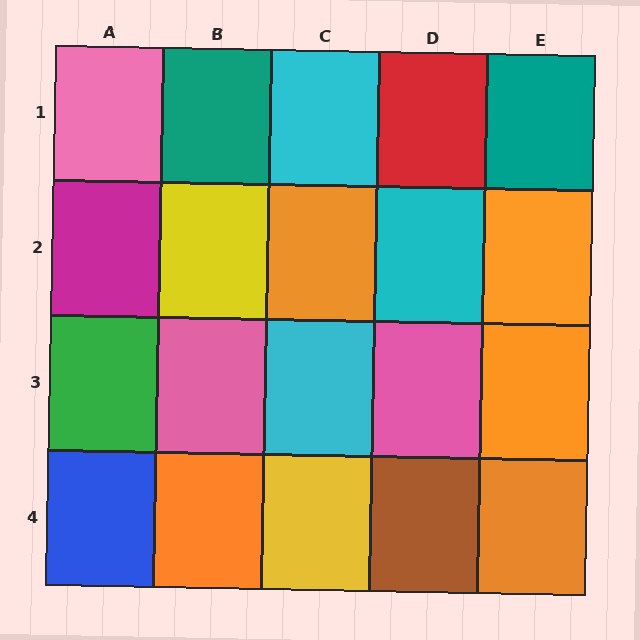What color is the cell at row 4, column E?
Orange.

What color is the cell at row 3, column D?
Pink.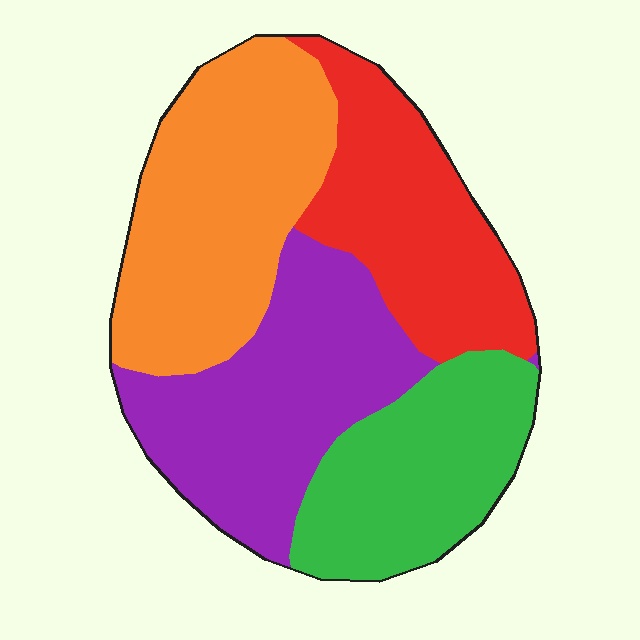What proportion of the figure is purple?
Purple takes up about one quarter (1/4) of the figure.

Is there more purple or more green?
Purple.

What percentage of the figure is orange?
Orange covers roughly 30% of the figure.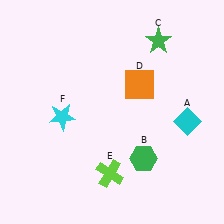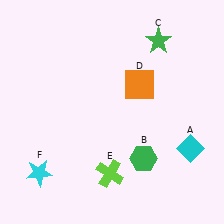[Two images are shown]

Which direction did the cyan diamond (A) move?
The cyan diamond (A) moved down.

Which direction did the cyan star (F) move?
The cyan star (F) moved down.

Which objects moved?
The objects that moved are: the cyan diamond (A), the cyan star (F).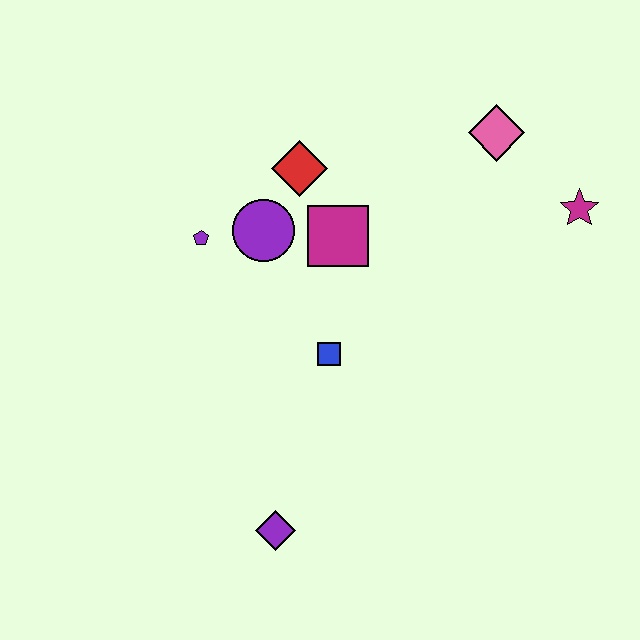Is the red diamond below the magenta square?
No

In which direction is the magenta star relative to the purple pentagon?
The magenta star is to the right of the purple pentagon.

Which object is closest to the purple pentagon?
The purple circle is closest to the purple pentagon.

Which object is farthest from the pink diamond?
The purple diamond is farthest from the pink diamond.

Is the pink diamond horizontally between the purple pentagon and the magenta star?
Yes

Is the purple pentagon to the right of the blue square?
No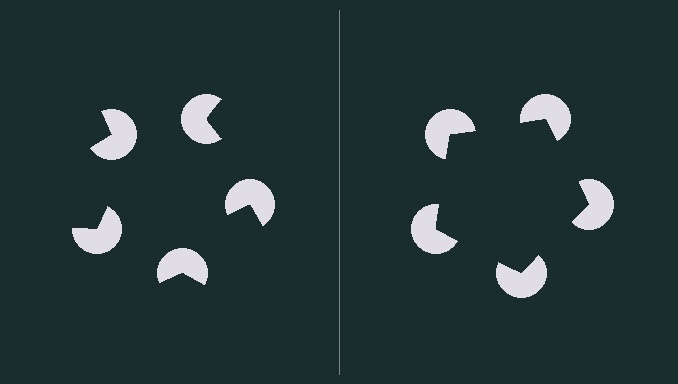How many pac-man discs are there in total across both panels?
10 — 5 on each side.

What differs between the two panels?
The pac-man discs are positioned identically on both sides; only the wedge orientations differ. On the right they align to a pentagon; on the left they are misaligned.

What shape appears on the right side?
An illusory pentagon.